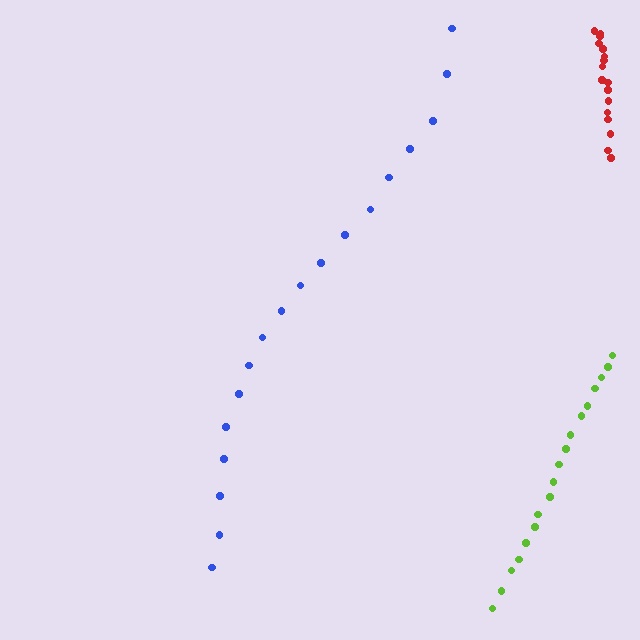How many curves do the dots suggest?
There are 3 distinct paths.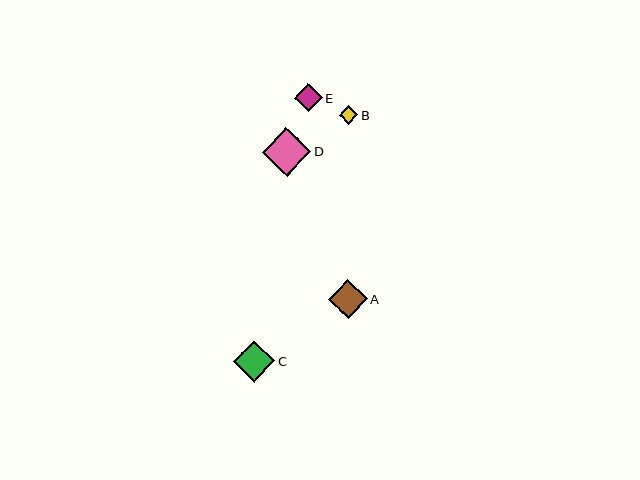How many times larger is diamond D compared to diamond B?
Diamond D is approximately 2.7 times the size of diamond B.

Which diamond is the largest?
Diamond D is the largest with a size of approximately 49 pixels.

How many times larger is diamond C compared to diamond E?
Diamond C is approximately 1.5 times the size of diamond E.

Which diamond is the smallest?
Diamond B is the smallest with a size of approximately 18 pixels.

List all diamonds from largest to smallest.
From largest to smallest: D, C, A, E, B.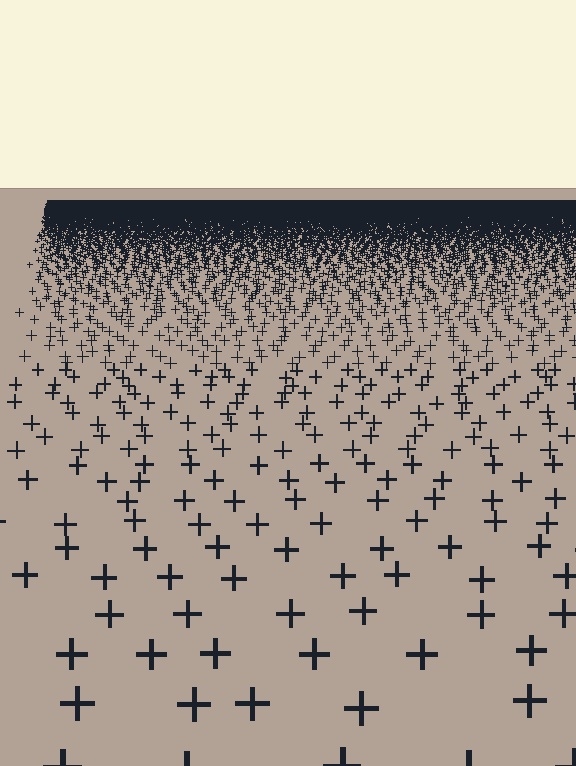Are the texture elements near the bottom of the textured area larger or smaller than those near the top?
Larger. Near the bottom, elements are closer to the viewer and appear at a bigger on-screen size.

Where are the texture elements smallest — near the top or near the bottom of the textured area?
Near the top.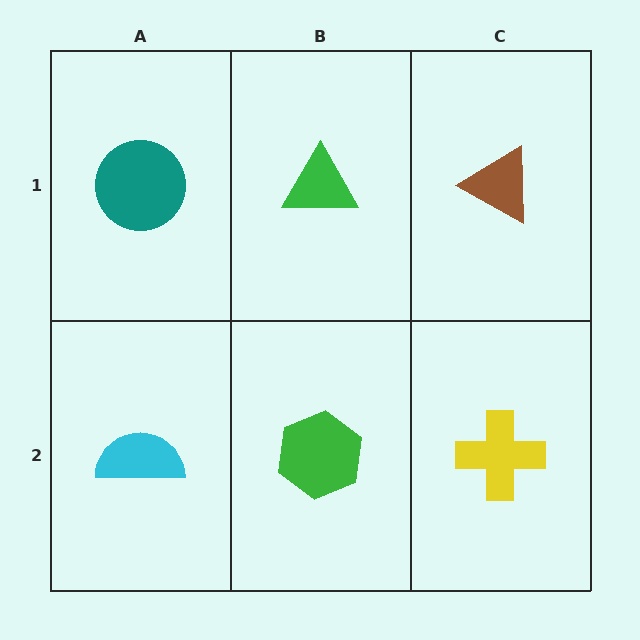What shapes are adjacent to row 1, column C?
A yellow cross (row 2, column C), a green triangle (row 1, column B).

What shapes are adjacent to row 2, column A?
A teal circle (row 1, column A), a green hexagon (row 2, column B).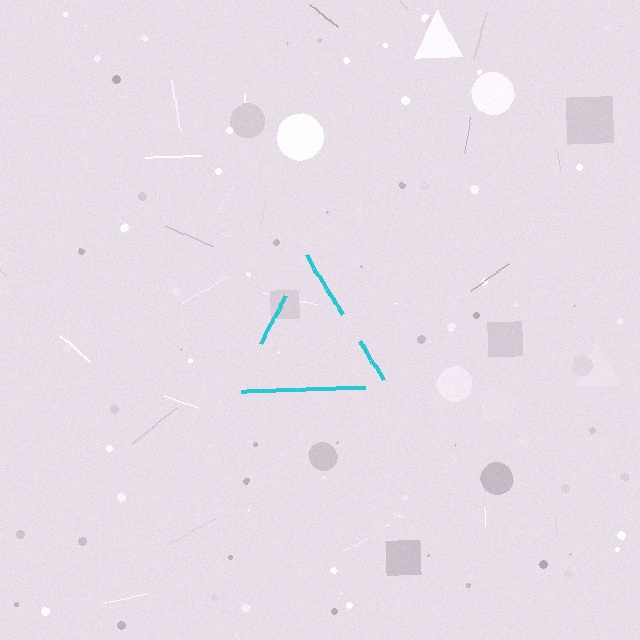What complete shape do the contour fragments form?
The contour fragments form a triangle.